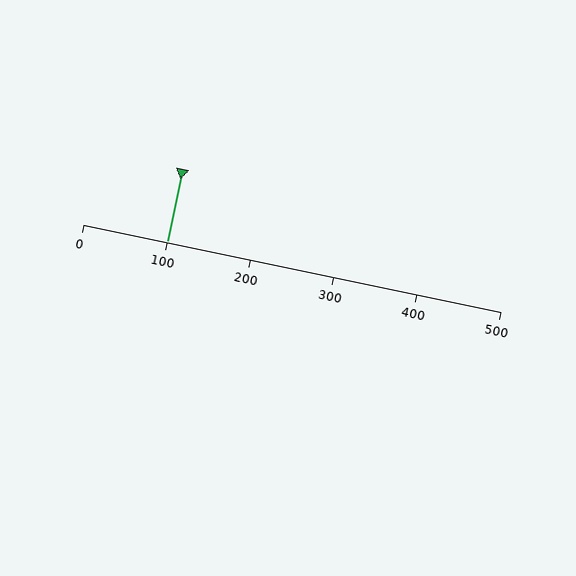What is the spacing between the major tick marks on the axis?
The major ticks are spaced 100 apart.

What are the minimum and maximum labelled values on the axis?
The axis runs from 0 to 500.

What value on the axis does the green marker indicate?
The marker indicates approximately 100.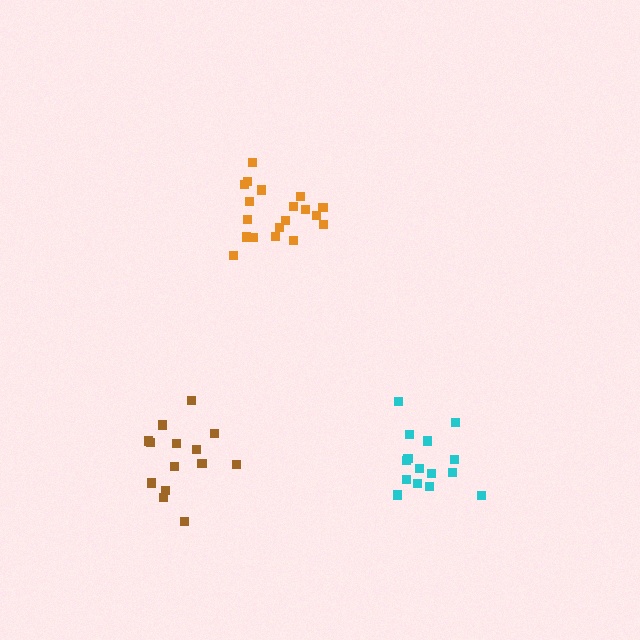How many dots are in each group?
Group 1: 14 dots, Group 2: 19 dots, Group 3: 15 dots (48 total).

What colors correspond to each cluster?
The clusters are colored: brown, orange, cyan.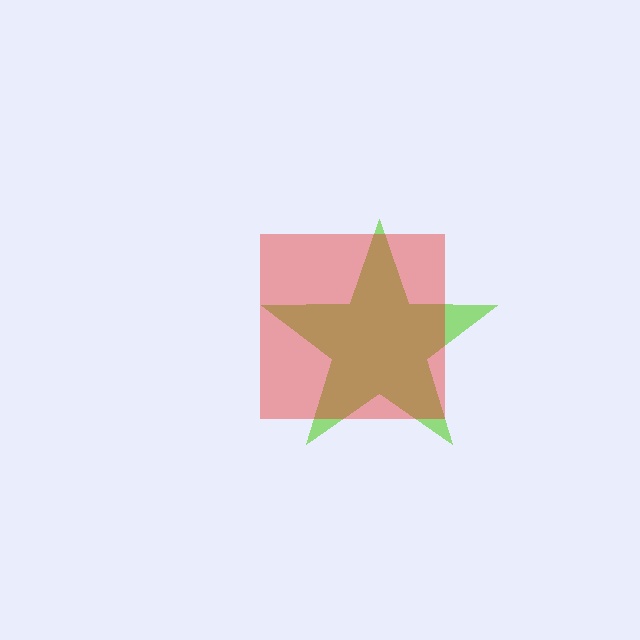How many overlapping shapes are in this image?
There are 2 overlapping shapes in the image.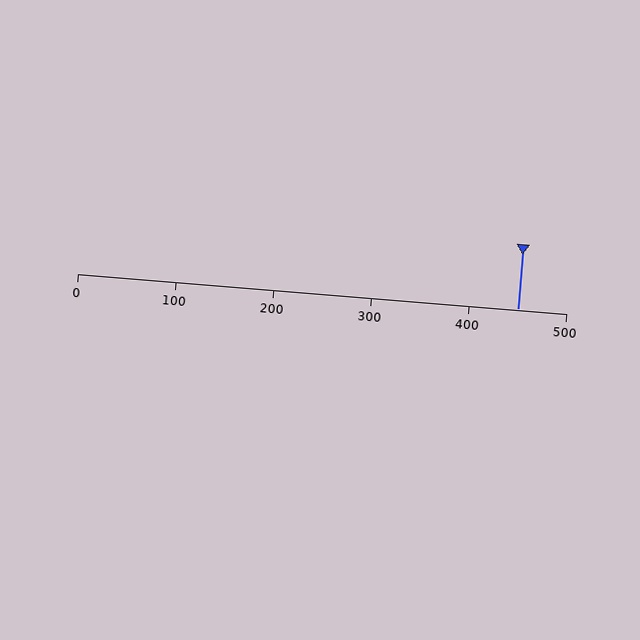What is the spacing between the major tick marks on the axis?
The major ticks are spaced 100 apart.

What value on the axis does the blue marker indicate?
The marker indicates approximately 450.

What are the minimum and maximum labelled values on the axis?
The axis runs from 0 to 500.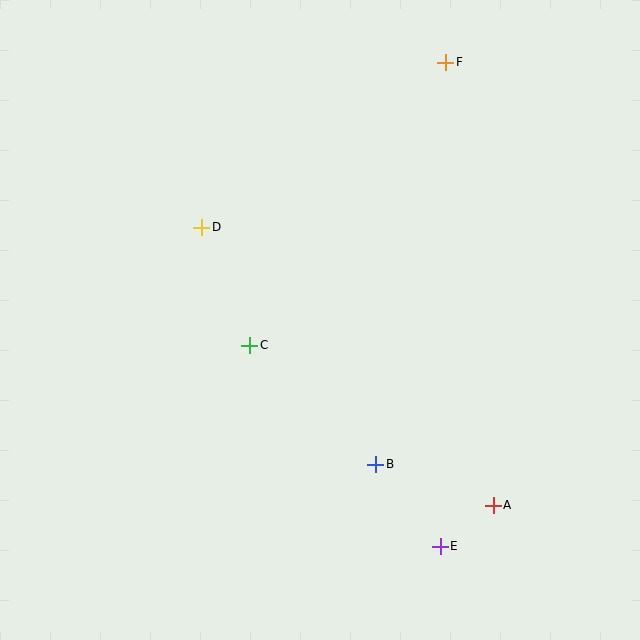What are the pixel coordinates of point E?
Point E is at (440, 546).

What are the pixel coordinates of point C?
Point C is at (250, 345).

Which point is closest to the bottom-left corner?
Point C is closest to the bottom-left corner.